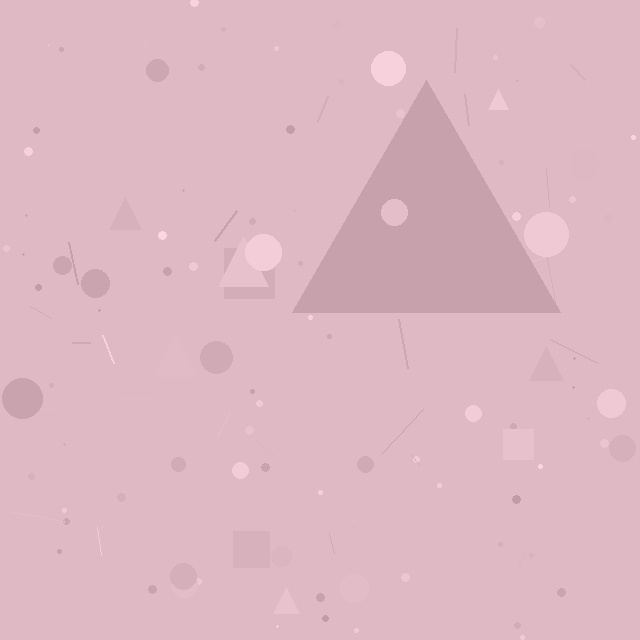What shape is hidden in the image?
A triangle is hidden in the image.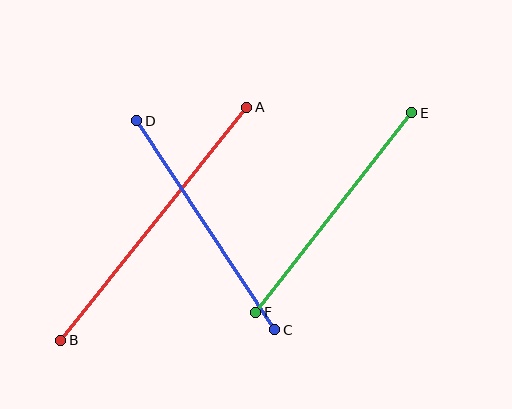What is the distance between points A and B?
The distance is approximately 298 pixels.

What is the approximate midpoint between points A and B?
The midpoint is at approximately (154, 224) pixels.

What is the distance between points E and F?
The distance is approximately 253 pixels.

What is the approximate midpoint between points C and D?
The midpoint is at approximately (206, 225) pixels.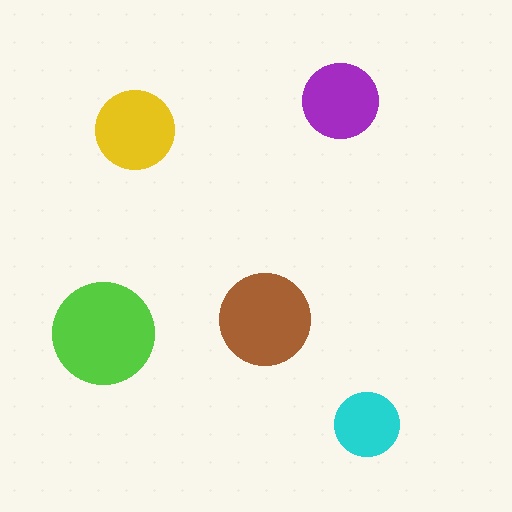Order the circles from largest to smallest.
the lime one, the brown one, the yellow one, the purple one, the cyan one.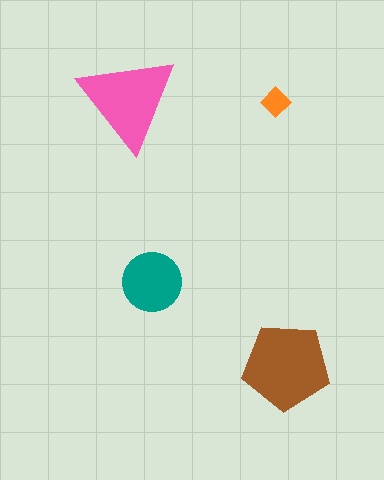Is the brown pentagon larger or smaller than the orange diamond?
Larger.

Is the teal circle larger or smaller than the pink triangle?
Smaller.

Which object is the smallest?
The orange diamond.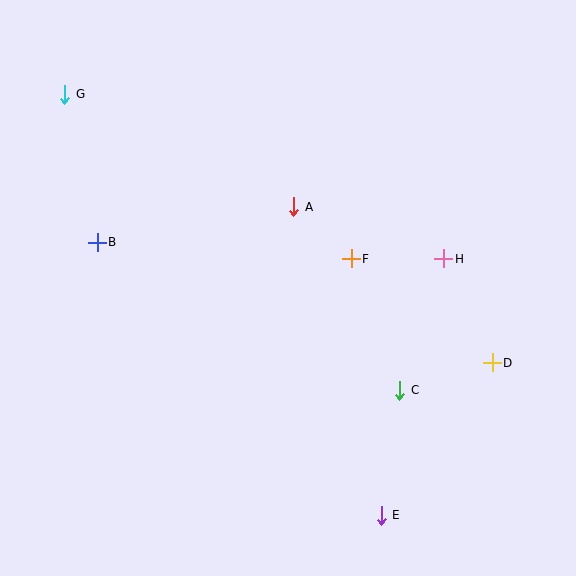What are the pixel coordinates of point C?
Point C is at (400, 390).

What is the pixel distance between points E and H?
The distance between E and H is 264 pixels.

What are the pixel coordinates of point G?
Point G is at (65, 94).